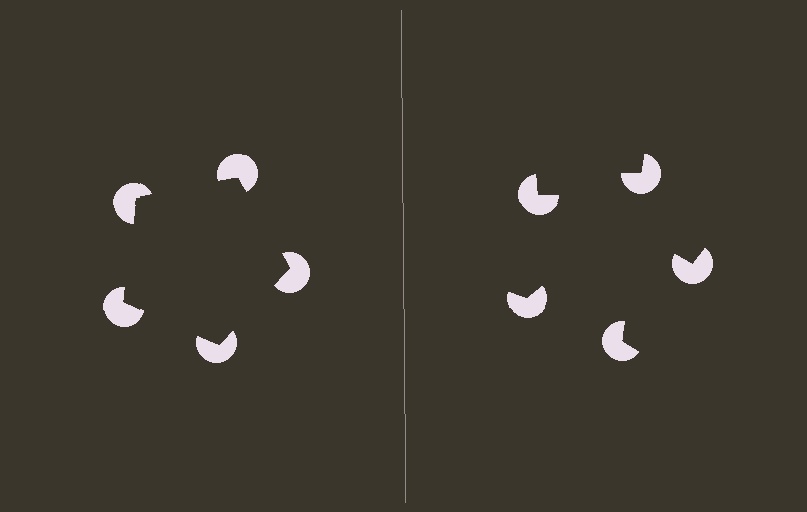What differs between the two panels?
The pac-man discs are positioned identically on both sides; only the wedge orientations differ. On the left they align to a pentagon; on the right they are misaligned.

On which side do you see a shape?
An illusory pentagon appears on the left side. On the right side the wedge cuts are rotated, so no coherent shape forms.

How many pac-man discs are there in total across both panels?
10 — 5 on each side.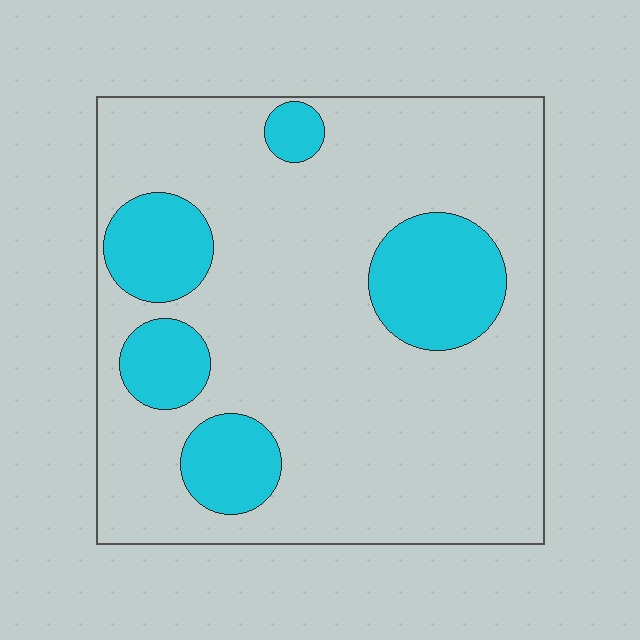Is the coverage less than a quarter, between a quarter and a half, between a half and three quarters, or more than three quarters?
Less than a quarter.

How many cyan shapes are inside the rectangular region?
5.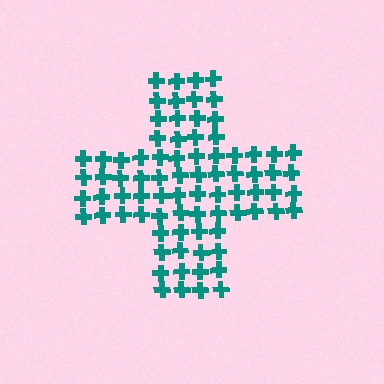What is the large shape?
The large shape is a cross.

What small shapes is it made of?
It is made of small crosses.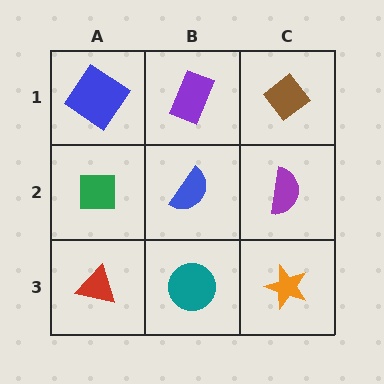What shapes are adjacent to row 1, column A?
A green square (row 2, column A), a purple rectangle (row 1, column B).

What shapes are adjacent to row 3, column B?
A blue semicircle (row 2, column B), a red triangle (row 3, column A), an orange star (row 3, column C).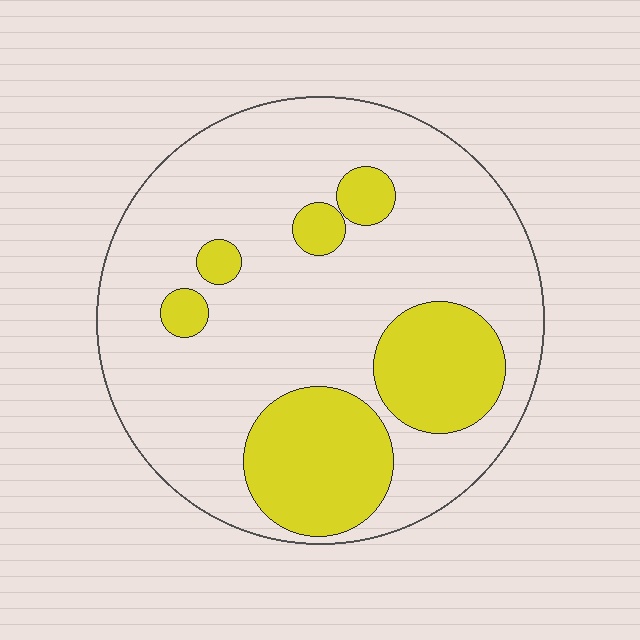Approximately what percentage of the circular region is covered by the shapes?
Approximately 25%.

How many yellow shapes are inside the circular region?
6.